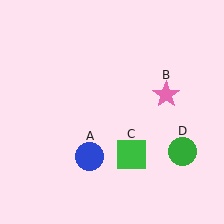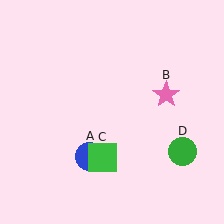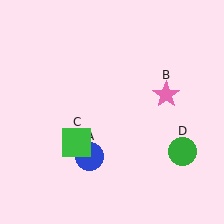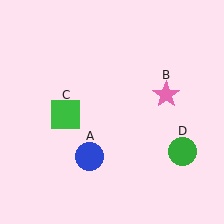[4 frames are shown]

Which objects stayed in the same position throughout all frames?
Blue circle (object A) and pink star (object B) and green circle (object D) remained stationary.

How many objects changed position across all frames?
1 object changed position: green square (object C).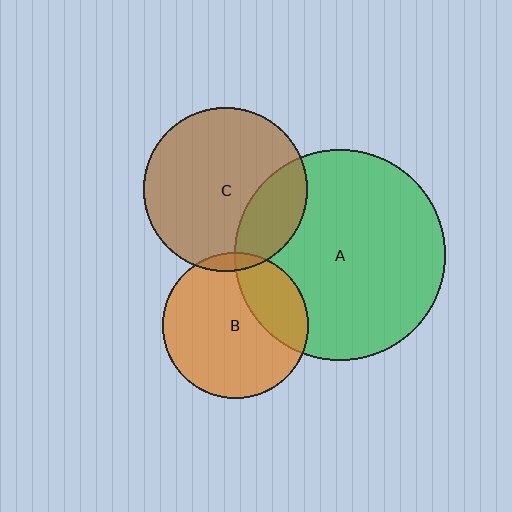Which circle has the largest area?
Circle A (green).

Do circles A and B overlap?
Yes.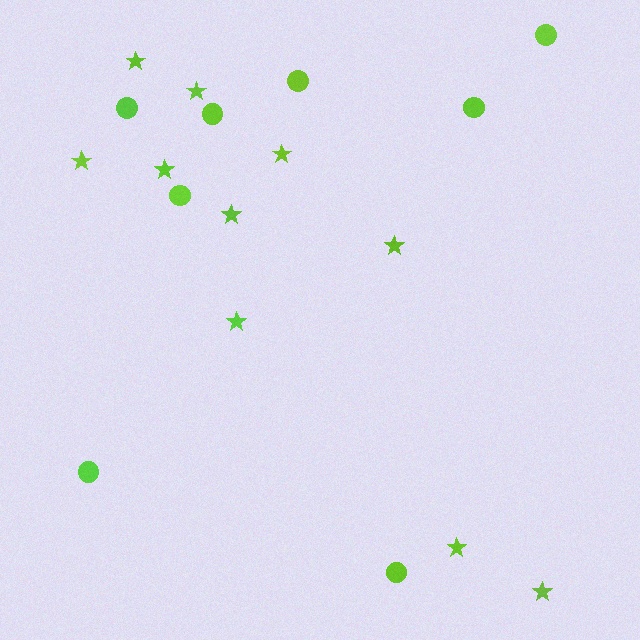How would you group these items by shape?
There are 2 groups: one group of stars (10) and one group of circles (8).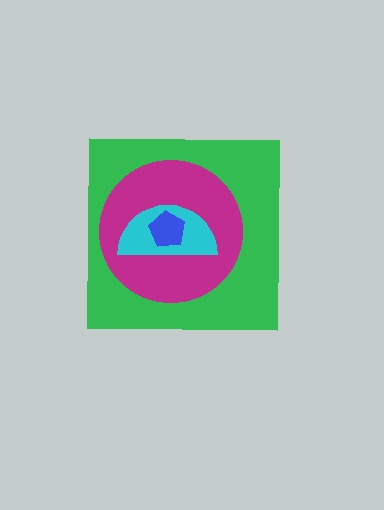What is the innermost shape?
The blue pentagon.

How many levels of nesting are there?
4.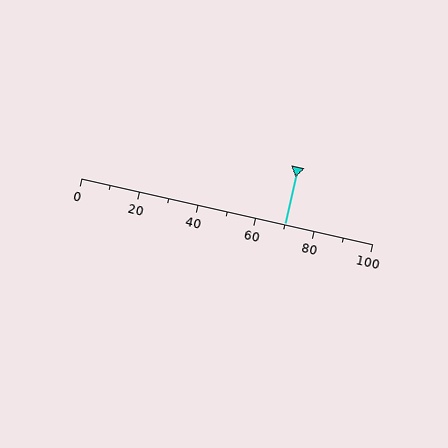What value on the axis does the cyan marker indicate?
The marker indicates approximately 70.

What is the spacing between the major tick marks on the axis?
The major ticks are spaced 20 apart.